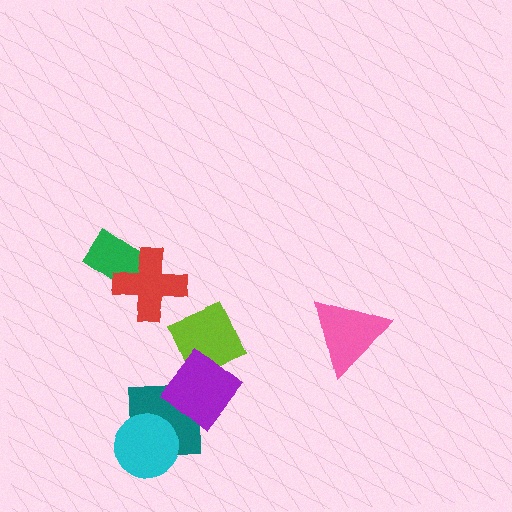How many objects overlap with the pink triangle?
0 objects overlap with the pink triangle.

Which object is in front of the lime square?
The purple diamond is in front of the lime square.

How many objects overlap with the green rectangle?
1 object overlaps with the green rectangle.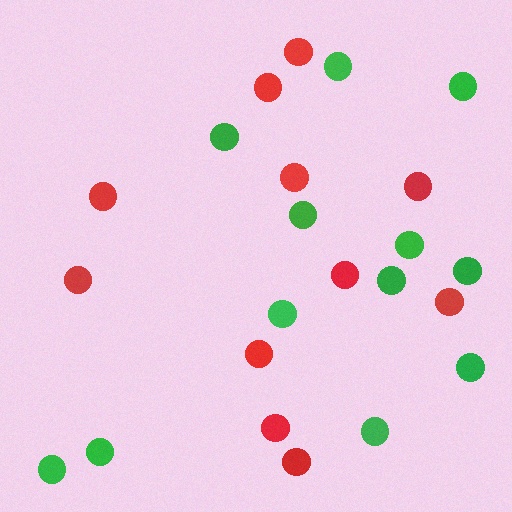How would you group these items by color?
There are 2 groups: one group of red circles (11) and one group of green circles (12).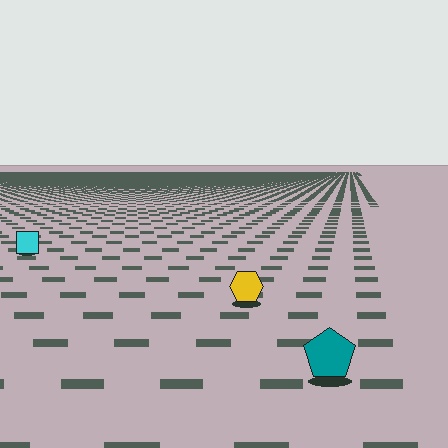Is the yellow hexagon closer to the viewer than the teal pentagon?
No. The teal pentagon is closer — you can tell from the texture gradient: the ground texture is coarser near it.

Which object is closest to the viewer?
The teal pentagon is closest. The texture marks near it are larger and more spread out.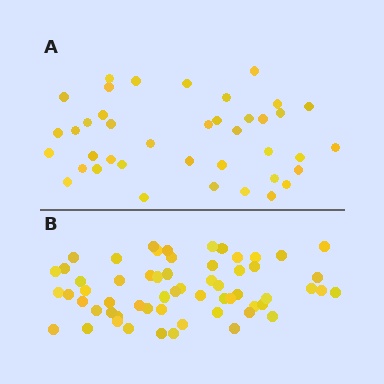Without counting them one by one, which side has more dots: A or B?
Region B (the bottom region) has more dots.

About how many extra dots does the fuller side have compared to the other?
Region B has approximately 20 more dots than region A.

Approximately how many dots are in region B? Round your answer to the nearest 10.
About 60 dots.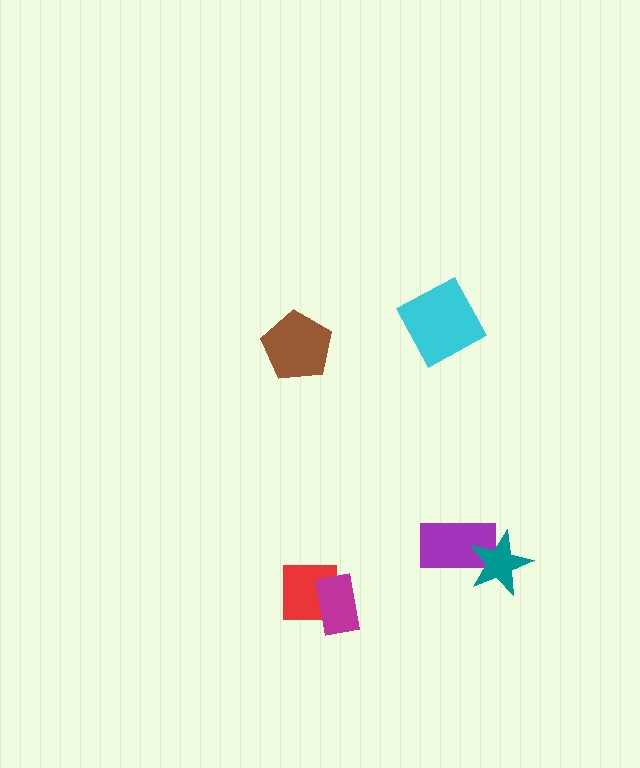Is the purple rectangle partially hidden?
Yes, it is partially covered by another shape.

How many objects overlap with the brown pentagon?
0 objects overlap with the brown pentagon.